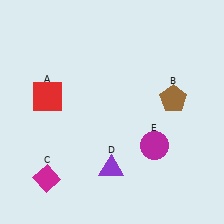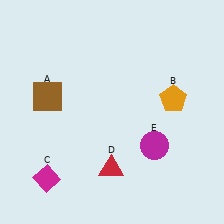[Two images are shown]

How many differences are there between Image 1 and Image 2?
There are 3 differences between the two images.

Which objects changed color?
A changed from red to brown. B changed from brown to orange. D changed from purple to red.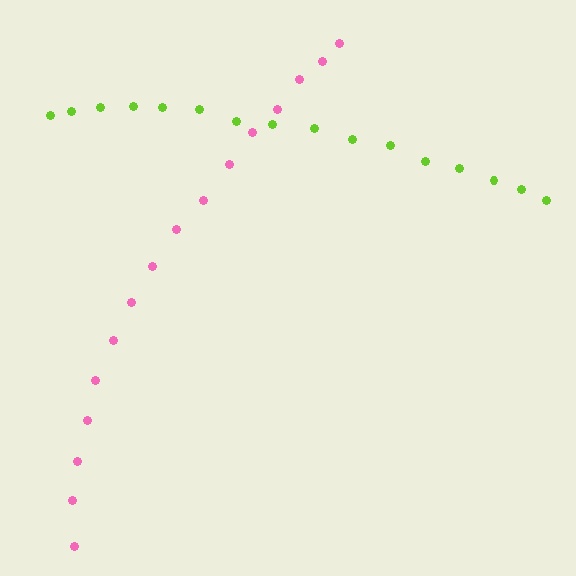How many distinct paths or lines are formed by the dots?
There are 2 distinct paths.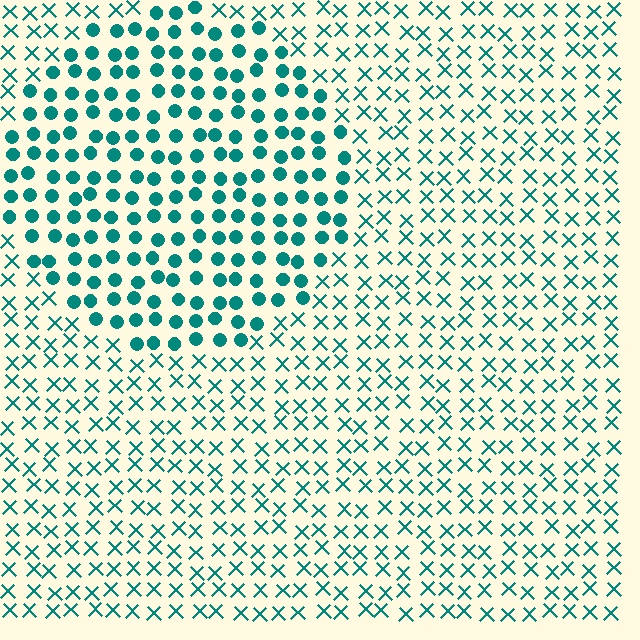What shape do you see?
I see a circle.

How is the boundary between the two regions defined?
The boundary is defined by a change in element shape: circles inside vs. X marks outside. All elements share the same color and spacing.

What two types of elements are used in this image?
The image uses circles inside the circle region and X marks outside it.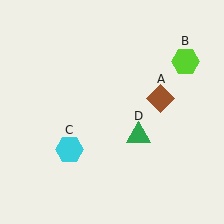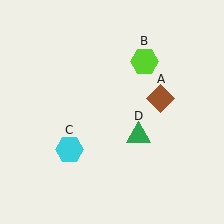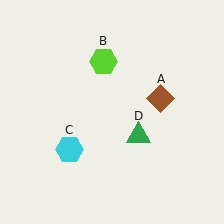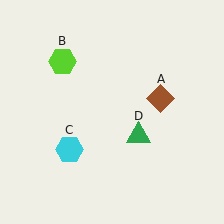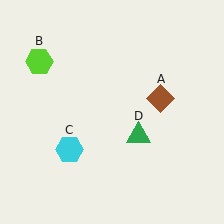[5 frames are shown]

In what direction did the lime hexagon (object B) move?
The lime hexagon (object B) moved left.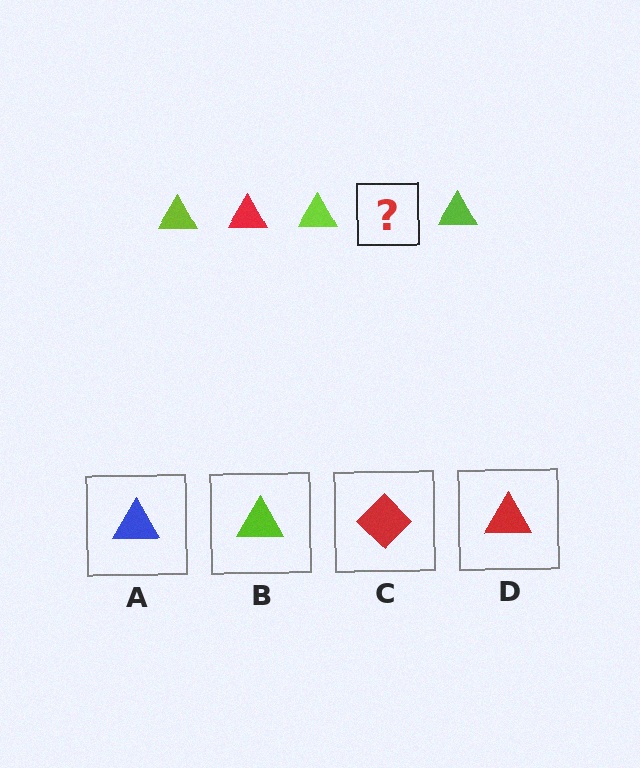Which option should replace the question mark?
Option D.